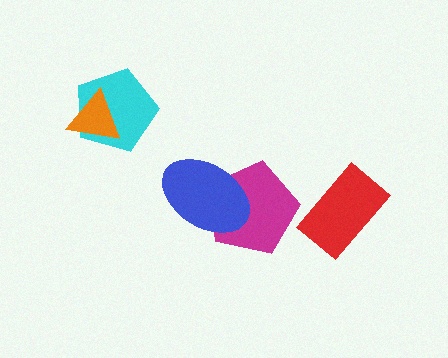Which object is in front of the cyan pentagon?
The orange triangle is in front of the cyan pentagon.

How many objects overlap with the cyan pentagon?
1 object overlaps with the cyan pentagon.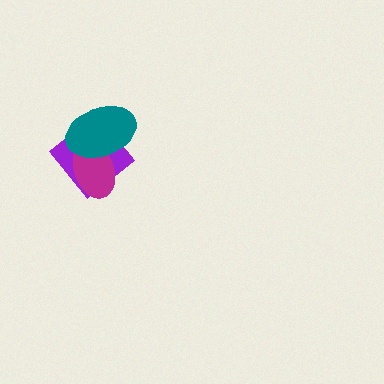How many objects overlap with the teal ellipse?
2 objects overlap with the teal ellipse.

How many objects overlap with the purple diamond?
2 objects overlap with the purple diamond.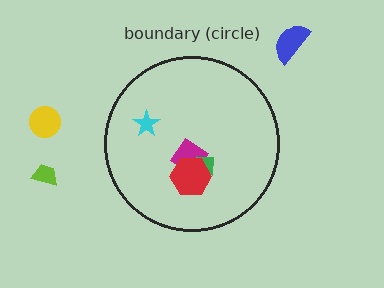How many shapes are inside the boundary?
4 inside, 3 outside.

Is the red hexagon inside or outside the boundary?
Inside.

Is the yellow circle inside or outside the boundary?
Outside.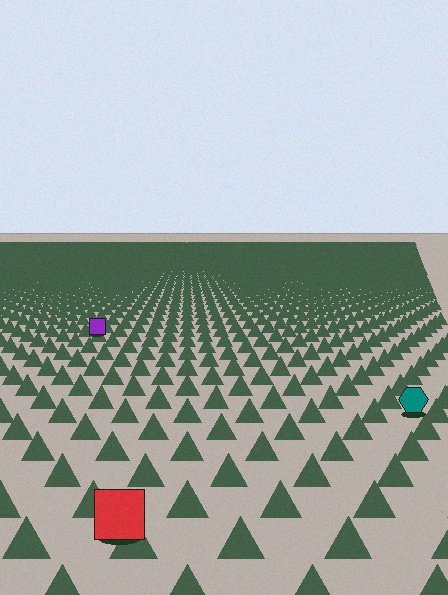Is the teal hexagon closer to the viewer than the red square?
No. The red square is closer — you can tell from the texture gradient: the ground texture is coarser near it.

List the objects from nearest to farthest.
From nearest to farthest: the red square, the teal hexagon, the purple square.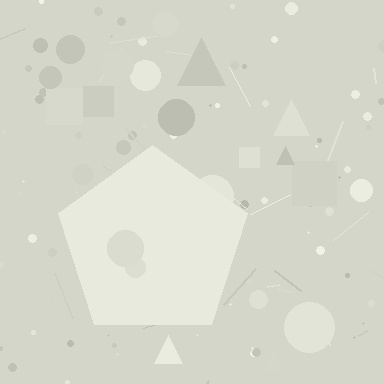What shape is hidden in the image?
A pentagon is hidden in the image.